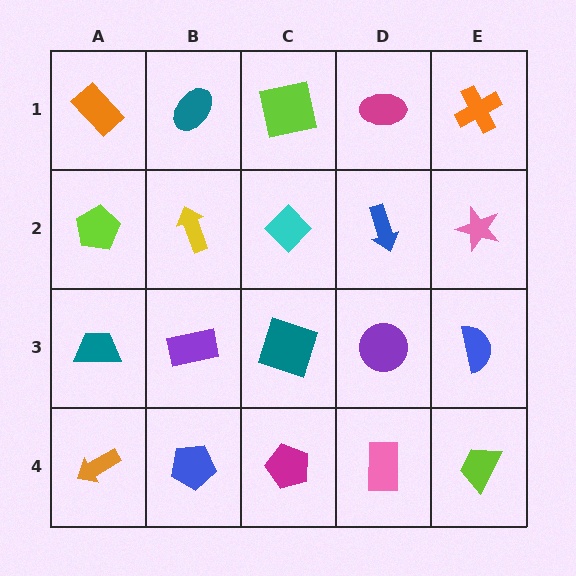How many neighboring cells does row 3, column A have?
3.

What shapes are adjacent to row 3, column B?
A yellow arrow (row 2, column B), a blue pentagon (row 4, column B), a teal trapezoid (row 3, column A), a teal square (row 3, column C).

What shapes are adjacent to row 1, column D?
A blue arrow (row 2, column D), a lime square (row 1, column C), an orange cross (row 1, column E).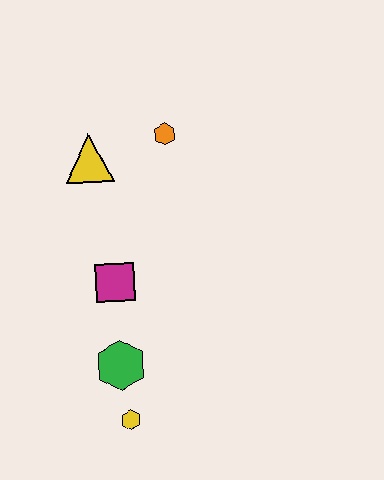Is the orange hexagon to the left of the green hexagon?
No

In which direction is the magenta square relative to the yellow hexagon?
The magenta square is above the yellow hexagon.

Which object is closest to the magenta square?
The green hexagon is closest to the magenta square.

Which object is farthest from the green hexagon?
The orange hexagon is farthest from the green hexagon.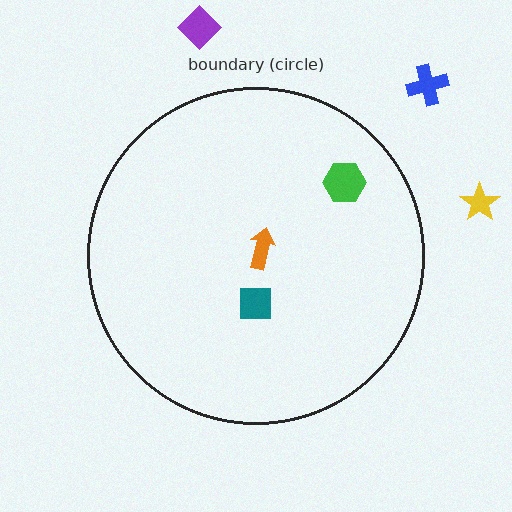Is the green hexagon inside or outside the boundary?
Inside.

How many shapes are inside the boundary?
3 inside, 3 outside.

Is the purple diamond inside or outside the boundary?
Outside.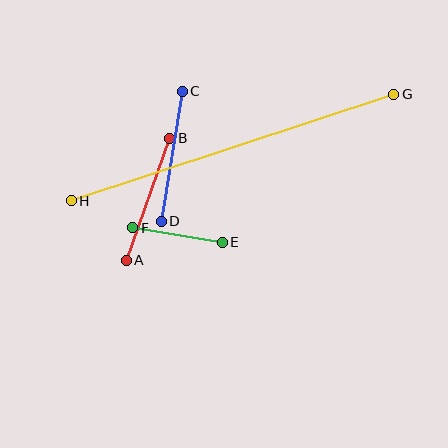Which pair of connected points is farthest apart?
Points G and H are farthest apart.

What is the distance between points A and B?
The distance is approximately 129 pixels.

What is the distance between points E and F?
The distance is approximately 91 pixels.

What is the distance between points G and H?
The distance is approximately 340 pixels.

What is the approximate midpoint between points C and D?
The midpoint is at approximately (172, 156) pixels.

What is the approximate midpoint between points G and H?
The midpoint is at approximately (233, 148) pixels.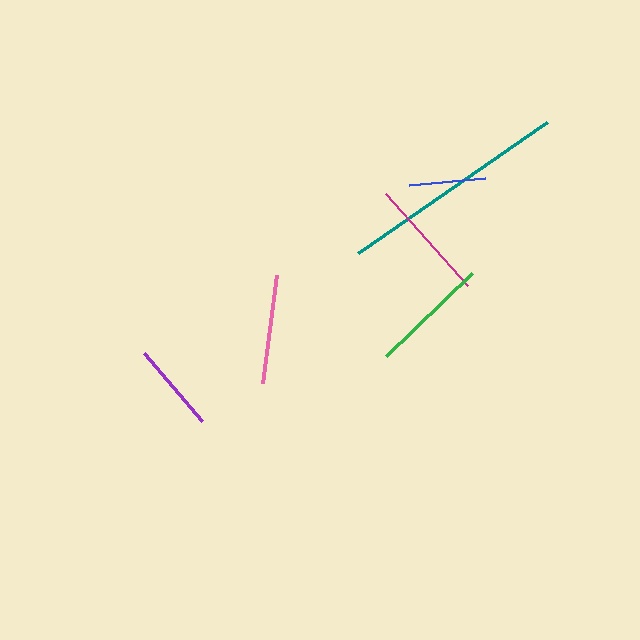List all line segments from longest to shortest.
From longest to shortest: teal, magenta, green, pink, purple, blue.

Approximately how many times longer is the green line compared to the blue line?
The green line is approximately 1.6 times the length of the blue line.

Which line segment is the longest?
The teal line is the longest at approximately 230 pixels.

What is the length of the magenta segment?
The magenta segment is approximately 123 pixels long.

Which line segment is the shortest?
The blue line is the shortest at approximately 77 pixels.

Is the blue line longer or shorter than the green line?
The green line is longer than the blue line.